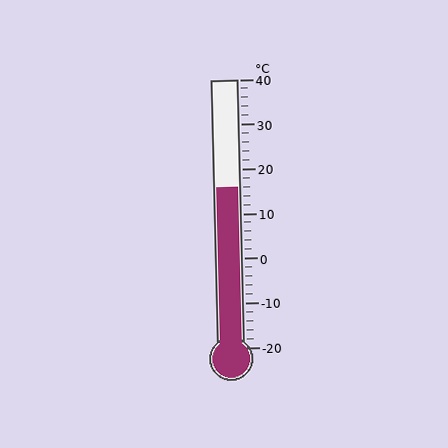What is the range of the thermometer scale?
The thermometer scale ranges from -20°C to 40°C.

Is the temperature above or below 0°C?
The temperature is above 0°C.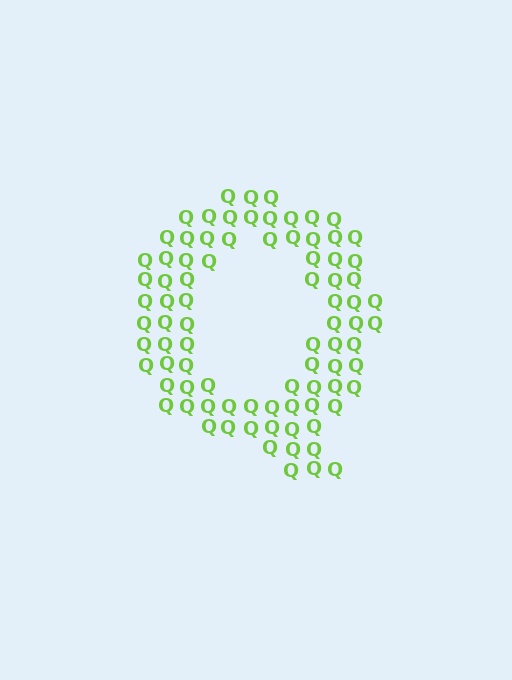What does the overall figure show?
The overall figure shows the letter Q.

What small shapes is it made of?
It is made of small letter Q's.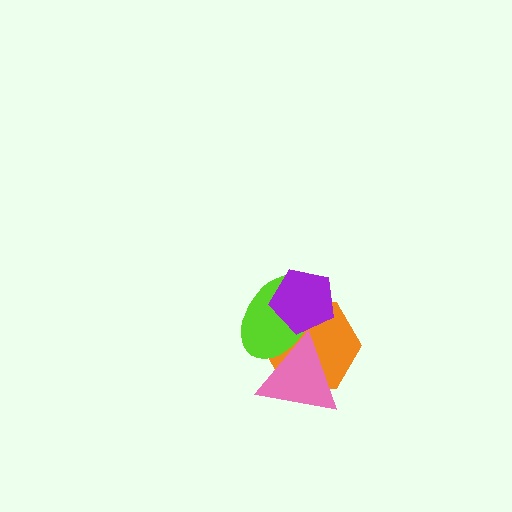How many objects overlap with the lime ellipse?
3 objects overlap with the lime ellipse.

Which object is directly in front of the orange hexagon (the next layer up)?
The pink triangle is directly in front of the orange hexagon.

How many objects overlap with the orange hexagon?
3 objects overlap with the orange hexagon.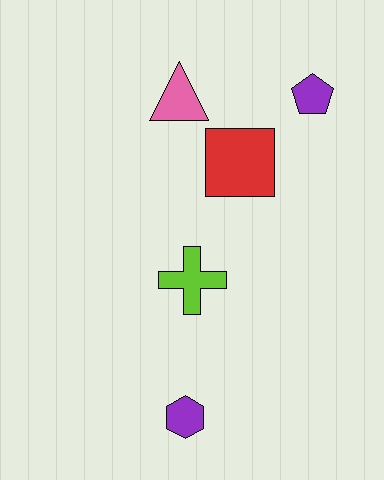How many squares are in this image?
There is 1 square.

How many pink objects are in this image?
There is 1 pink object.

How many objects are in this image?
There are 5 objects.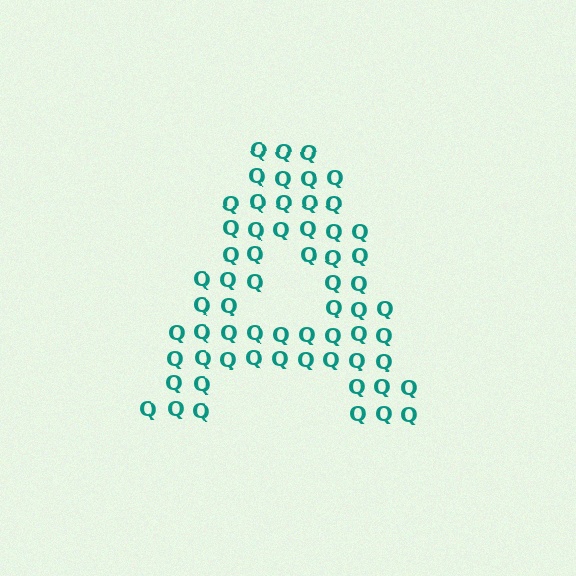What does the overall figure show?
The overall figure shows the letter A.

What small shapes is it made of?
It is made of small letter Q's.